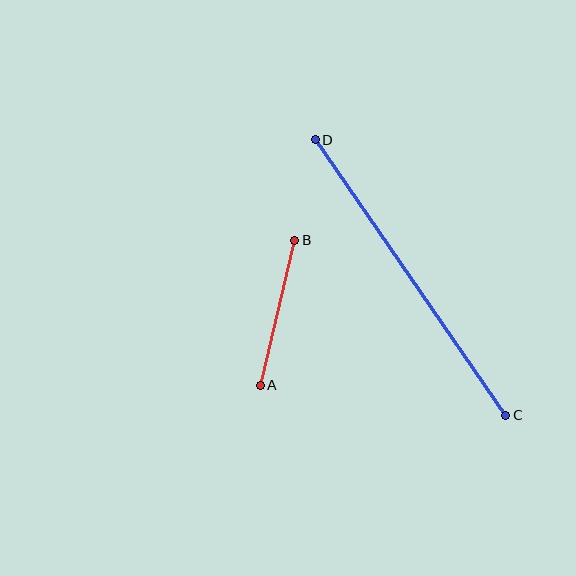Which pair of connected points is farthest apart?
Points C and D are farthest apart.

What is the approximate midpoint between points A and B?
The midpoint is at approximately (277, 313) pixels.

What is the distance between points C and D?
The distance is approximately 335 pixels.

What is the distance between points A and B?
The distance is approximately 149 pixels.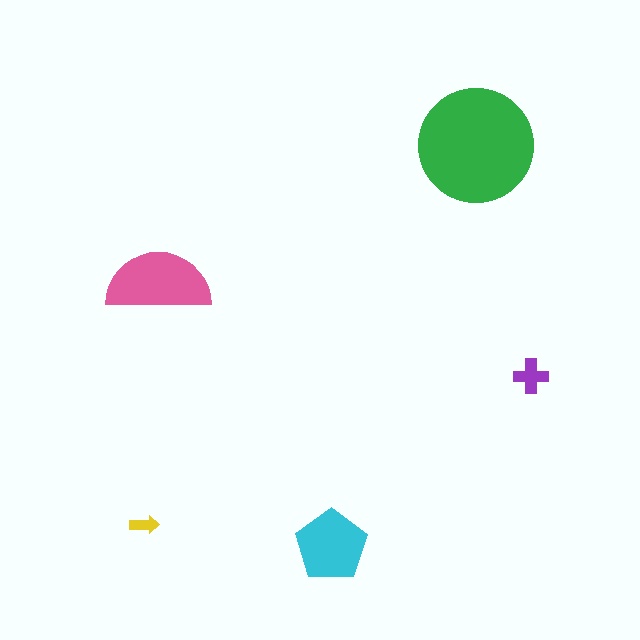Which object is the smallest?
The yellow arrow.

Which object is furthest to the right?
The purple cross is rightmost.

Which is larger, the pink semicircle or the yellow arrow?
The pink semicircle.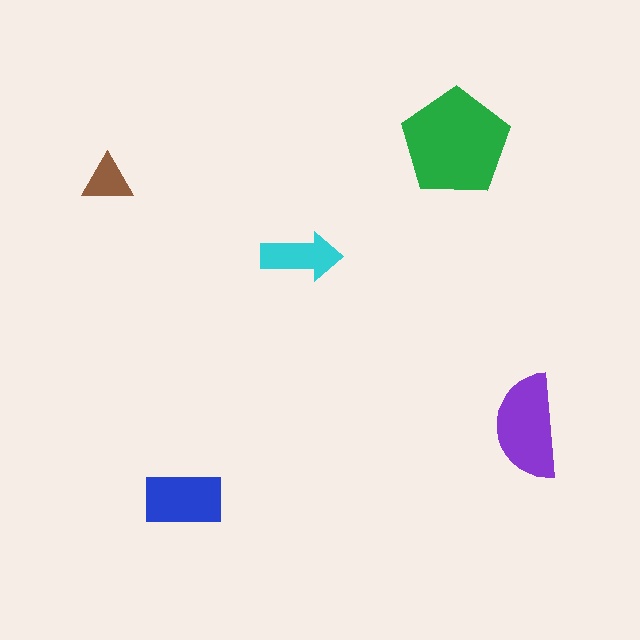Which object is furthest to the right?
The purple semicircle is rightmost.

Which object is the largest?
The green pentagon.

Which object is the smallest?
The brown triangle.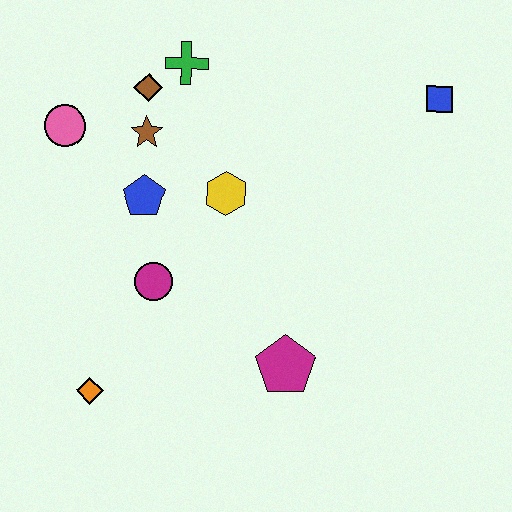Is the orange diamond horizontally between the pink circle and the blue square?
Yes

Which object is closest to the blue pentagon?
The brown star is closest to the blue pentagon.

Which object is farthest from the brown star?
The blue square is farthest from the brown star.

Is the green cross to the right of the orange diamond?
Yes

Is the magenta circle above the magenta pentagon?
Yes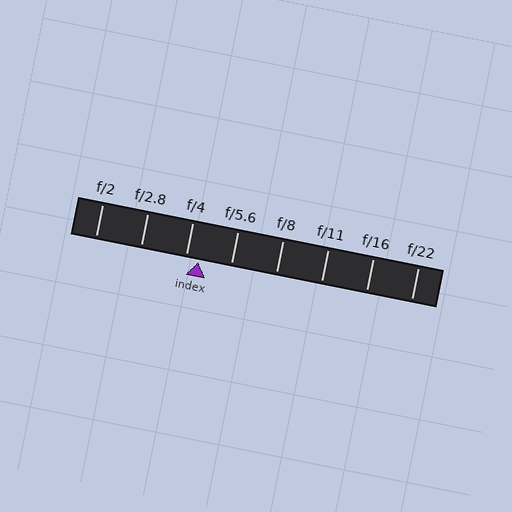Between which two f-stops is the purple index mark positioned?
The index mark is between f/4 and f/5.6.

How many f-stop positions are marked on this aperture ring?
There are 8 f-stop positions marked.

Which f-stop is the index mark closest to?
The index mark is closest to f/4.